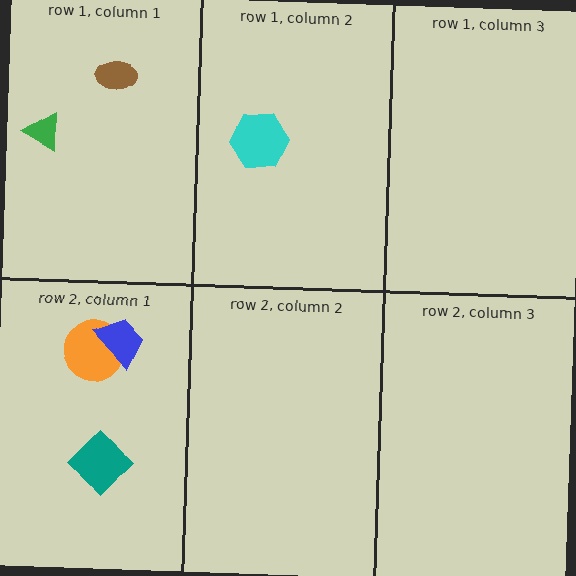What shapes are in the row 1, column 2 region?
The cyan hexagon.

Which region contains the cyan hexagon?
The row 1, column 2 region.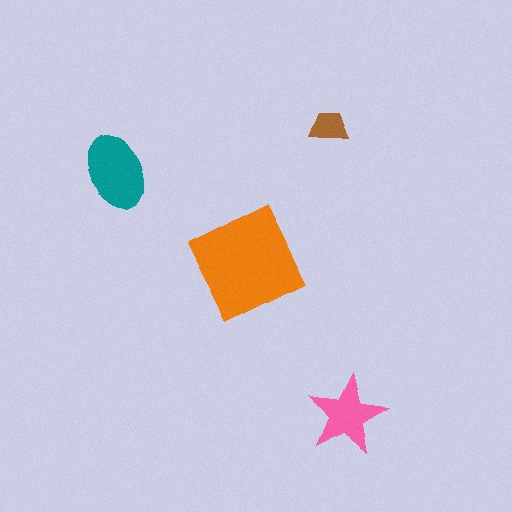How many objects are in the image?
There are 4 objects in the image.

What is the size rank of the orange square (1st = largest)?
1st.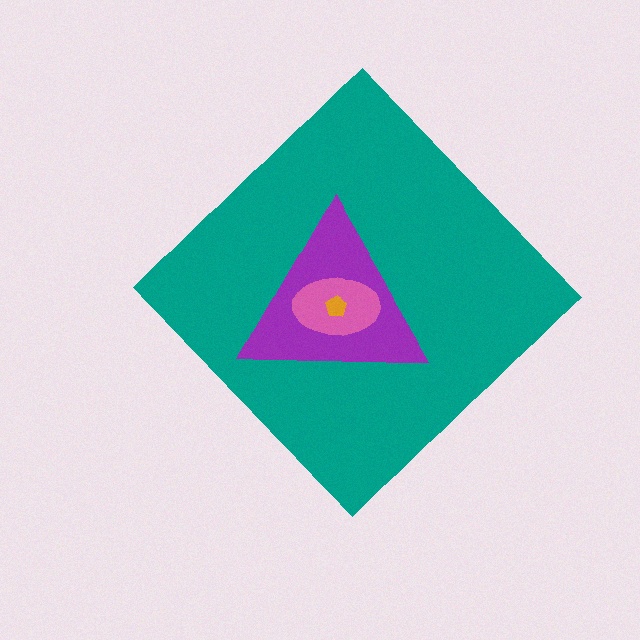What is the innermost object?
The orange pentagon.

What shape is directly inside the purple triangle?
The pink ellipse.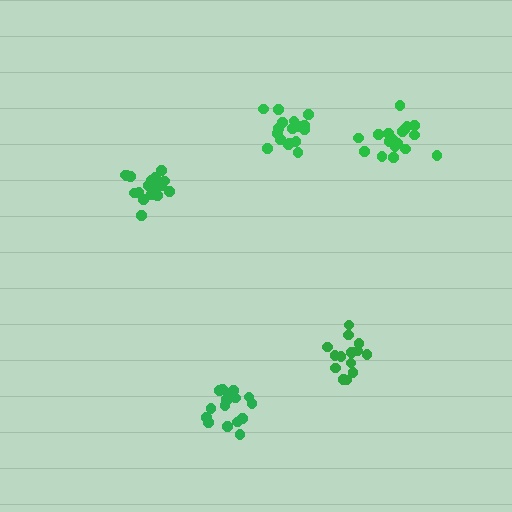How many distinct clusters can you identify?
There are 5 distinct clusters.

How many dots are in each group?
Group 1: 18 dots, Group 2: 17 dots, Group 3: 14 dots, Group 4: 18 dots, Group 5: 17 dots (84 total).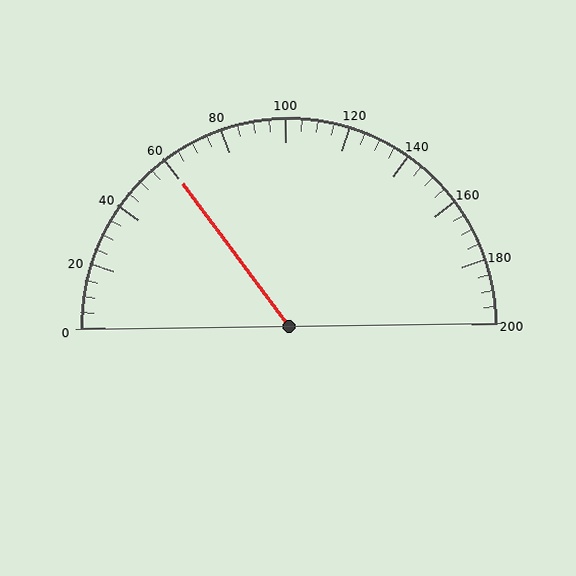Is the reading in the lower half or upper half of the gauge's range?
The reading is in the lower half of the range (0 to 200).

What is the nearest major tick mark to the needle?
The nearest major tick mark is 60.